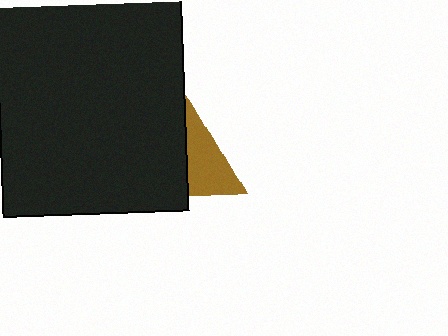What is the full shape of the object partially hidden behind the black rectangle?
The partially hidden object is a brown triangle.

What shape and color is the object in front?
The object in front is a black rectangle.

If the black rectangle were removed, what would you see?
You would see the complete brown triangle.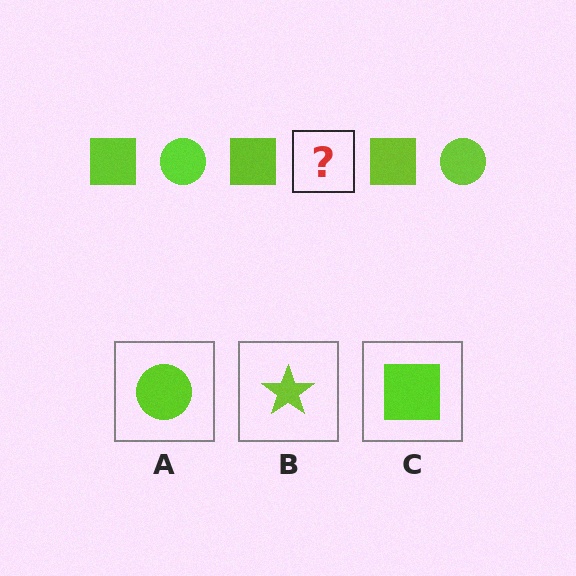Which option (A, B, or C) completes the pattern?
A.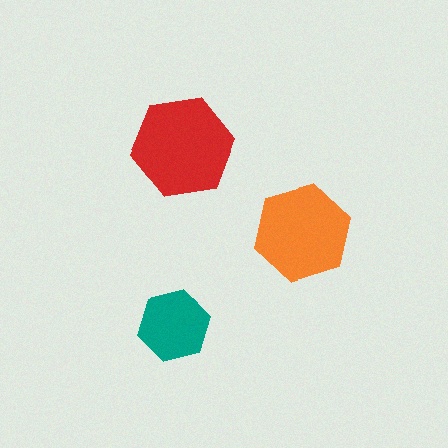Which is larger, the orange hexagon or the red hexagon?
The red one.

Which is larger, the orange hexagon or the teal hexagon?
The orange one.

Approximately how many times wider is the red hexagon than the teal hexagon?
About 1.5 times wider.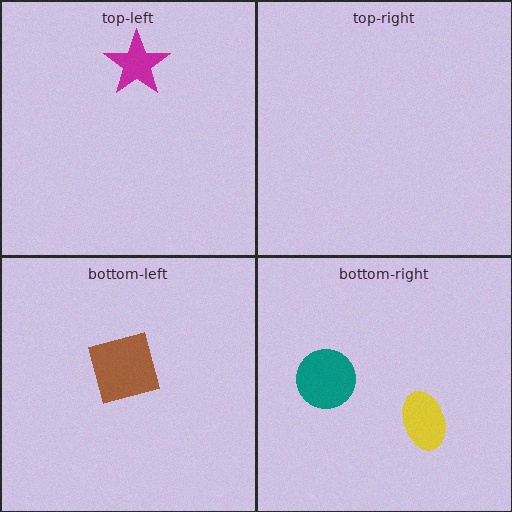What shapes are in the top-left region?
The magenta star.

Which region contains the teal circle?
The bottom-right region.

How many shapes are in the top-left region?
1.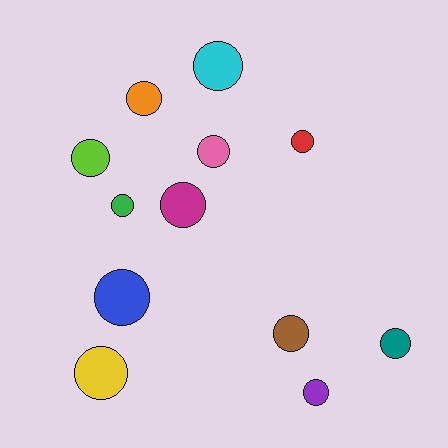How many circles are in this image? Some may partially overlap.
There are 12 circles.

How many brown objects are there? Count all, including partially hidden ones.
There is 1 brown object.